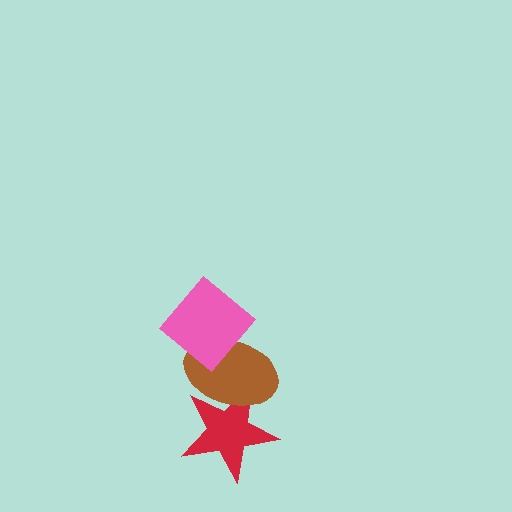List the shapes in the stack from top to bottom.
From top to bottom: the pink diamond, the brown ellipse, the red star.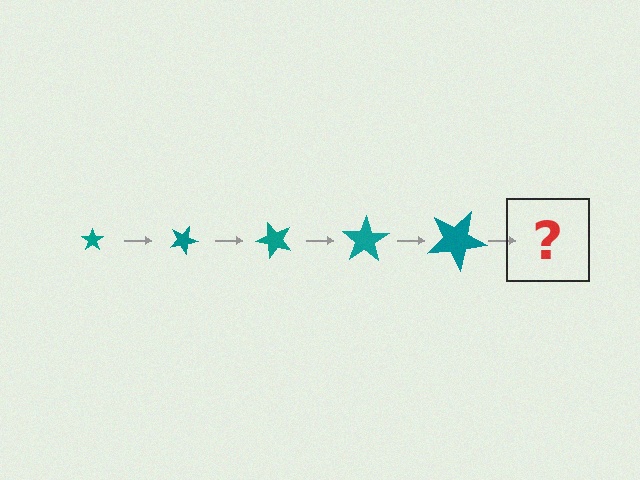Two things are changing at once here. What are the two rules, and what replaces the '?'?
The two rules are that the star grows larger each step and it rotates 25 degrees each step. The '?' should be a star, larger than the previous one and rotated 125 degrees from the start.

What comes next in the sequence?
The next element should be a star, larger than the previous one and rotated 125 degrees from the start.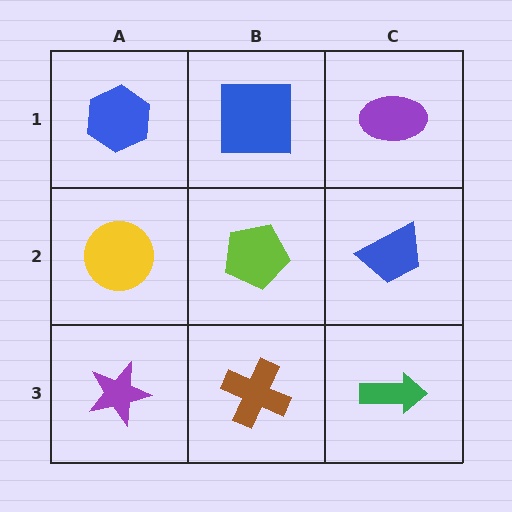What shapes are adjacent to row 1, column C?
A blue trapezoid (row 2, column C), a blue square (row 1, column B).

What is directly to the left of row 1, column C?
A blue square.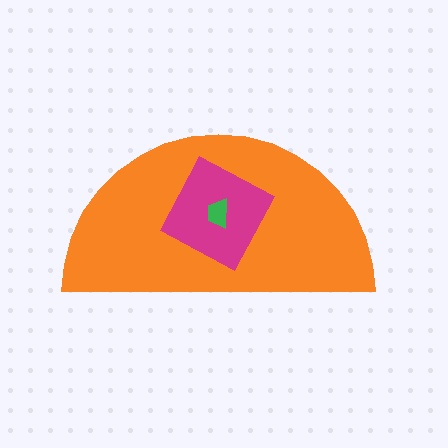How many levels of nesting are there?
3.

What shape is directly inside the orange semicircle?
The magenta diamond.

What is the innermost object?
The green trapezoid.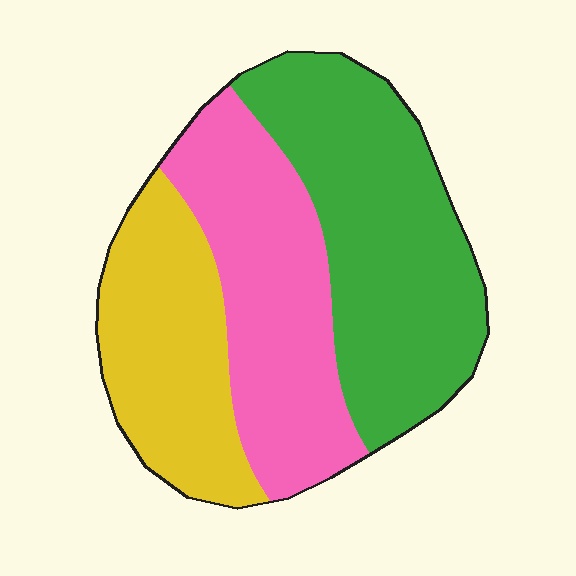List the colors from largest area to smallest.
From largest to smallest: green, pink, yellow.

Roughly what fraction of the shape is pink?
Pink covers about 35% of the shape.